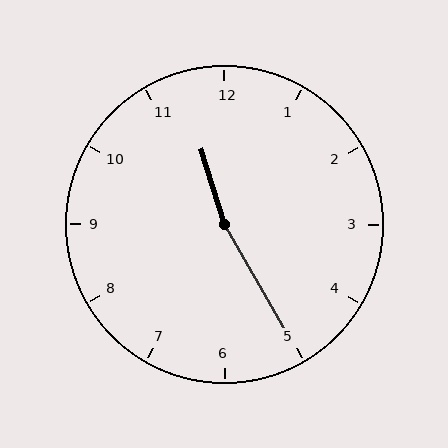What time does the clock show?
11:25.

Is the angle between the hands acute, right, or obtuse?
It is obtuse.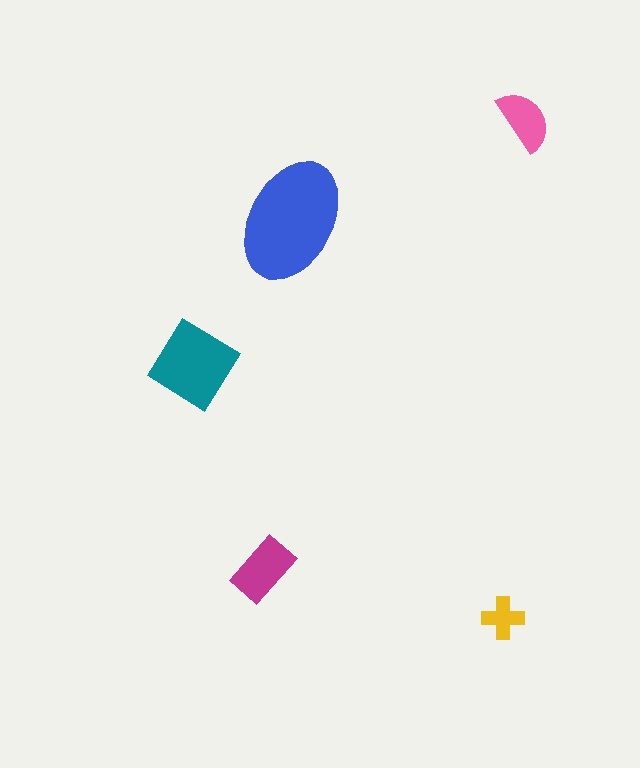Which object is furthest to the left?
The teal diamond is leftmost.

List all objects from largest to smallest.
The blue ellipse, the teal diamond, the magenta rectangle, the pink semicircle, the yellow cross.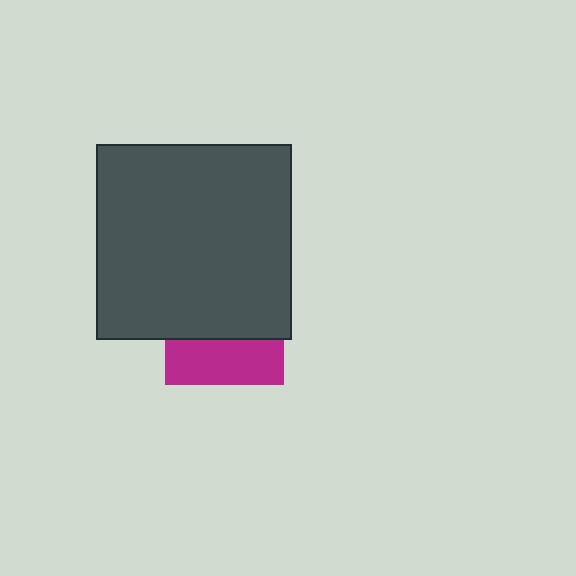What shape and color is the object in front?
The object in front is a dark gray square.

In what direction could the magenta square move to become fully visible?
The magenta square could move down. That would shift it out from behind the dark gray square entirely.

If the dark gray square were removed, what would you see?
You would see the complete magenta square.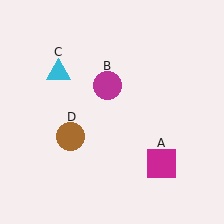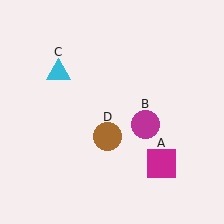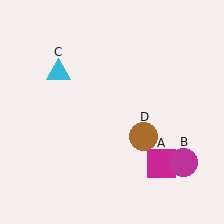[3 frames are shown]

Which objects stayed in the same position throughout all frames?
Magenta square (object A) and cyan triangle (object C) remained stationary.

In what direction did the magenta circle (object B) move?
The magenta circle (object B) moved down and to the right.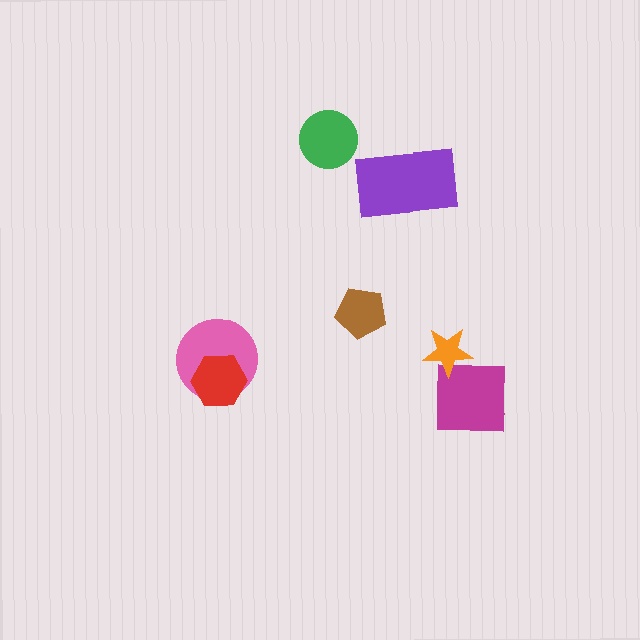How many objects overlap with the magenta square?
1 object overlaps with the magenta square.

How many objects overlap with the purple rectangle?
0 objects overlap with the purple rectangle.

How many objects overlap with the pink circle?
1 object overlaps with the pink circle.